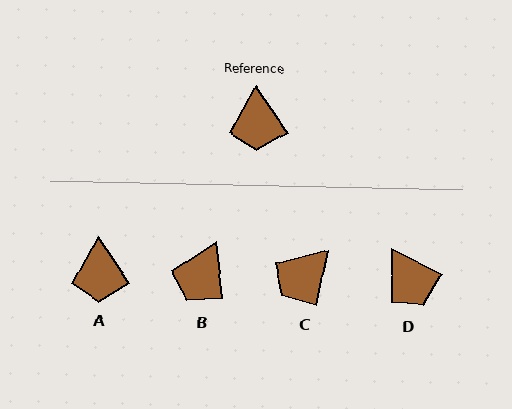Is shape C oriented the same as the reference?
No, it is off by about 46 degrees.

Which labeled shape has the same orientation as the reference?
A.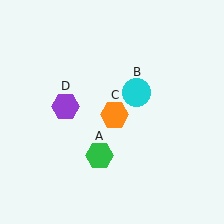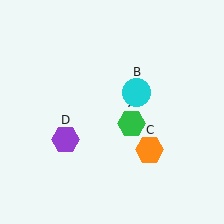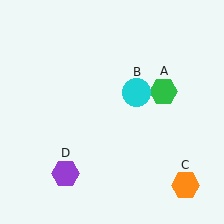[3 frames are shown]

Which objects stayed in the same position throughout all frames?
Cyan circle (object B) remained stationary.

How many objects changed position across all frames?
3 objects changed position: green hexagon (object A), orange hexagon (object C), purple hexagon (object D).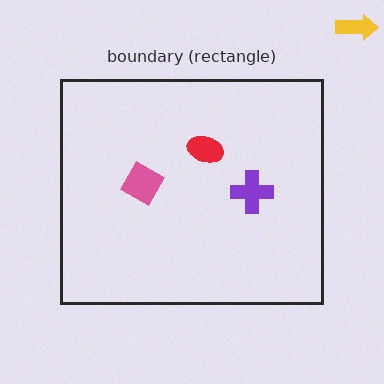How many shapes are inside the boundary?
3 inside, 1 outside.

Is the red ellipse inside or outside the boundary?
Inside.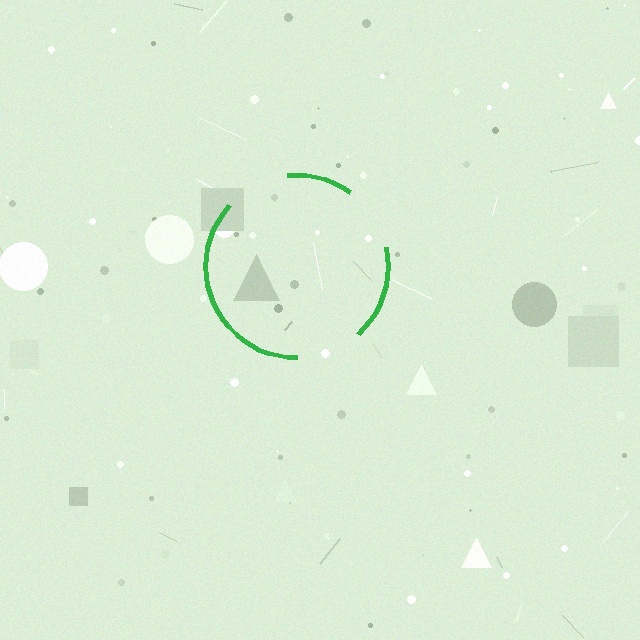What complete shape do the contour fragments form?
The contour fragments form a circle.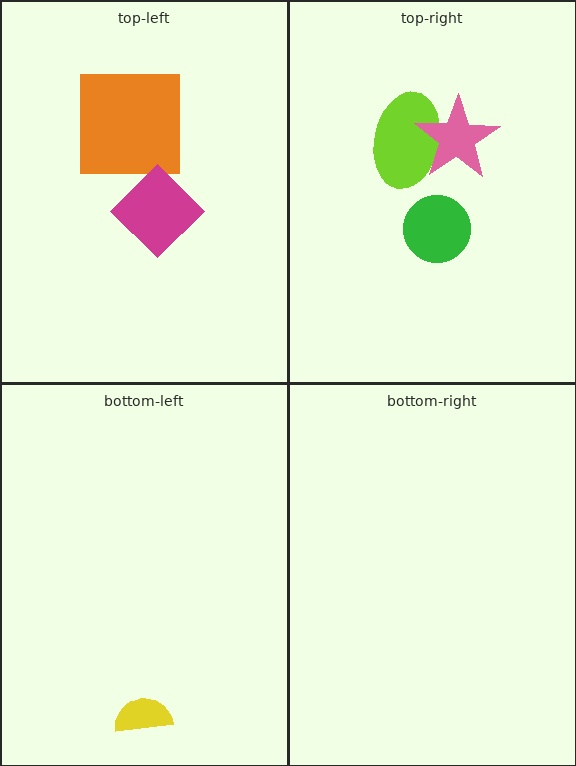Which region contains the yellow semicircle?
The bottom-left region.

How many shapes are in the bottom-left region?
1.